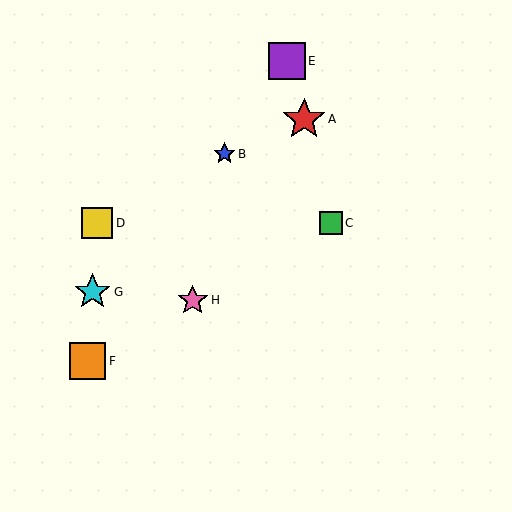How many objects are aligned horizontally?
2 objects (C, D) are aligned horizontally.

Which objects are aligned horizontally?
Objects C, D are aligned horizontally.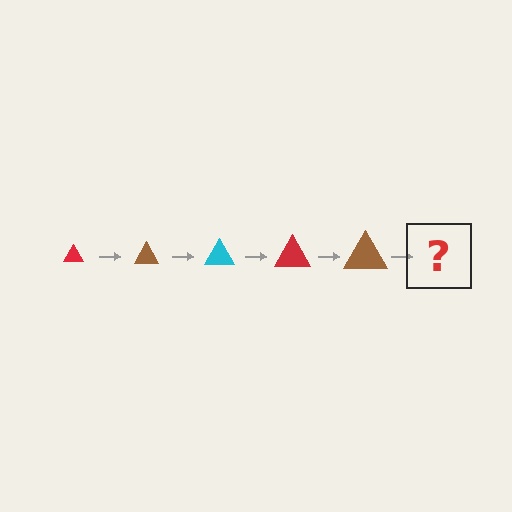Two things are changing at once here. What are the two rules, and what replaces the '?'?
The two rules are that the triangle grows larger each step and the color cycles through red, brown, and cyan. The '?' should be a cyan triangle, larger than the previous one.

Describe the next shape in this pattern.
It should be a cyan triangle, larger than the previous one.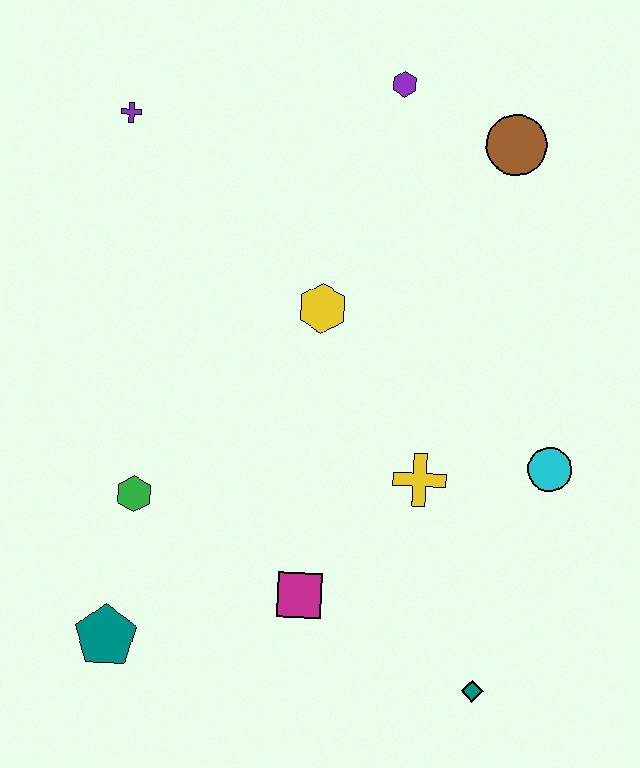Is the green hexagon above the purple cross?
No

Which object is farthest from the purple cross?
The teal diamond is farthest from the purple cross.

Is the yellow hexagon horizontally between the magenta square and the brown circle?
Yes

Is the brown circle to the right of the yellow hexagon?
Yes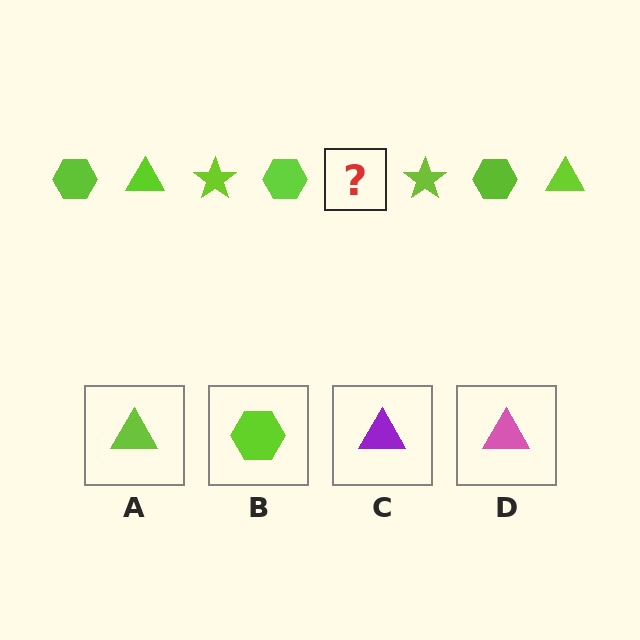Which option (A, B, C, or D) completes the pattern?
A.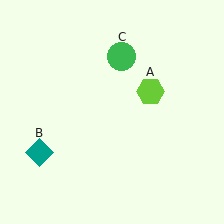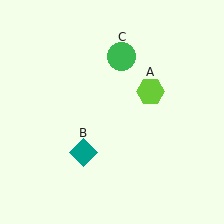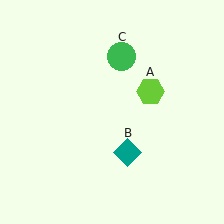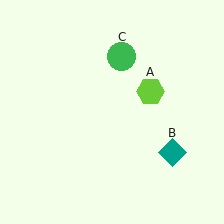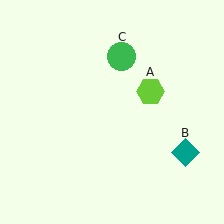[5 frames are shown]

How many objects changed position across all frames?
1 object changed position: teal diamond (object B).